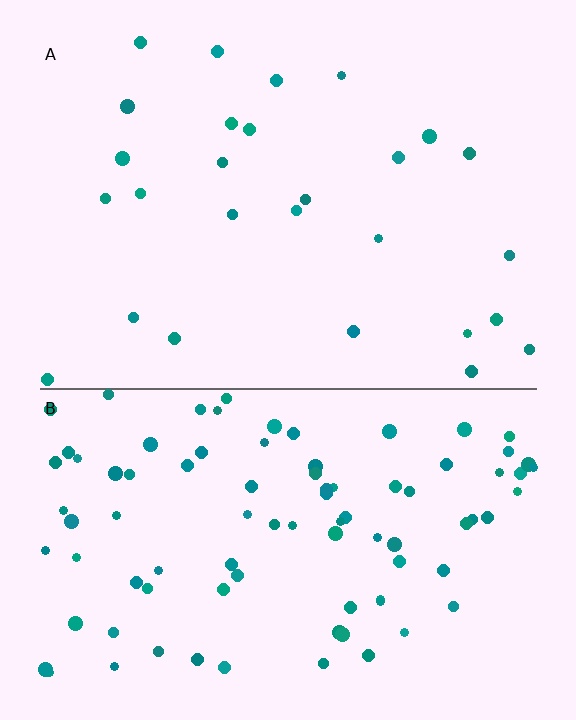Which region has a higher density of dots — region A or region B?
B (the bottom).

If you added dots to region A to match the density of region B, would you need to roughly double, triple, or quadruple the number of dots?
Approximately triple.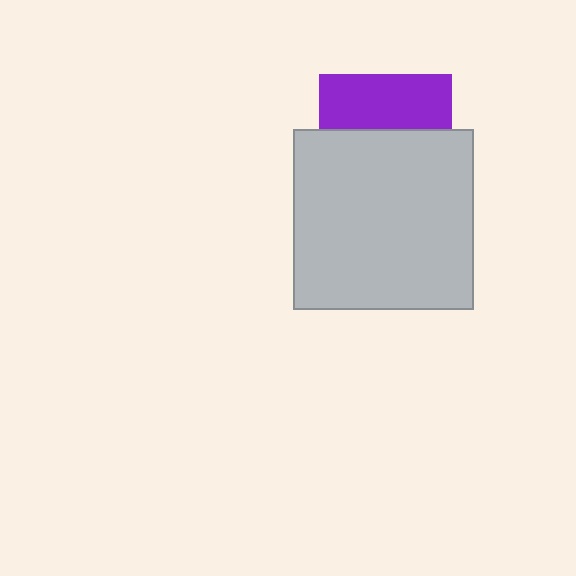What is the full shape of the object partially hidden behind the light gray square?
The partially hidden object is a purple square.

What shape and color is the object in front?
The object in front is a light gray square.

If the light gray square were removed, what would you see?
You would see the complete purple square.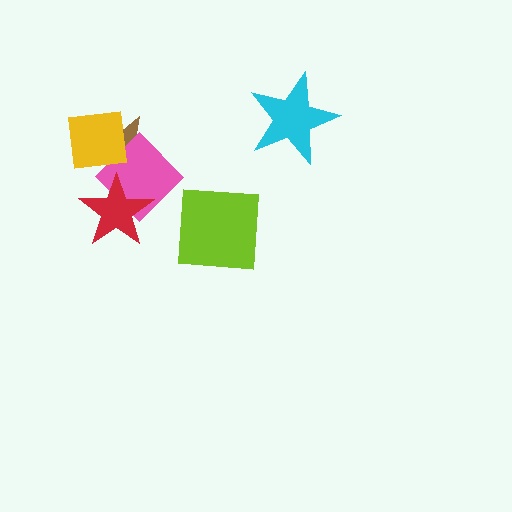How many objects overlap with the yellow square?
2 objects overlap with the yellow square.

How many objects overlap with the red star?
1 object overlaps with the red star.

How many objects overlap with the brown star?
2 objects overlap with the brown star.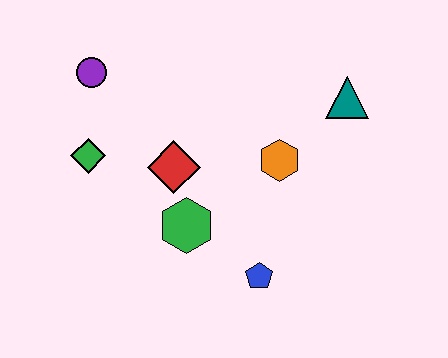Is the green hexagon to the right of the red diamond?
Yes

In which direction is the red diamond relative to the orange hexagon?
The red diamond is to the left of the orange hexagon.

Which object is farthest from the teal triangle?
The green diamond is farthest from the teal triangle.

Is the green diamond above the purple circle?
No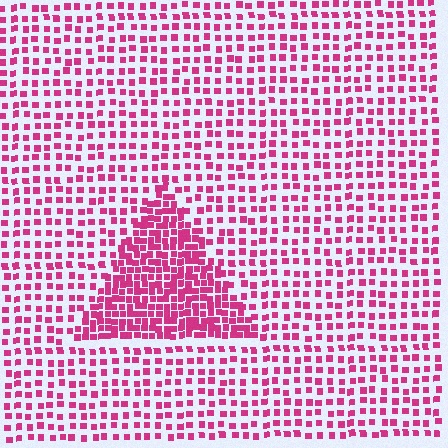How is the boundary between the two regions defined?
The boundary is defined by a change in element density (approximately 2.1x ratio). All elements are the same color, size, and shape.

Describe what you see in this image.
The image contains small magenta elements arranged at two different densities. A triangle-shaped region is visible where the elements are more densely packed than the surrounding area.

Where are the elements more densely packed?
The elements are more densely packed inside the triangle boundary.